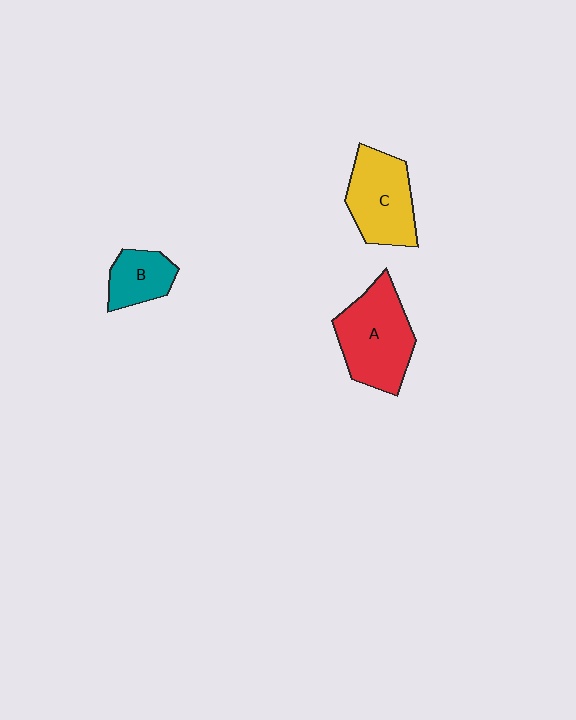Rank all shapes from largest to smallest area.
From largest to smallest: A (red), C (yellow), B (teal).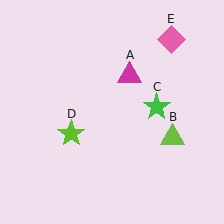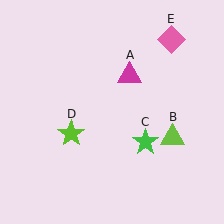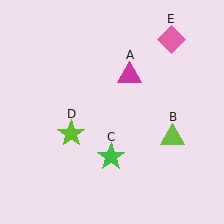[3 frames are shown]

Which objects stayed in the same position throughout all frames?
Magenta triangle (object A) and lime triangle (object B) and lime star (object D) and pink diamond (object E) remained stationary.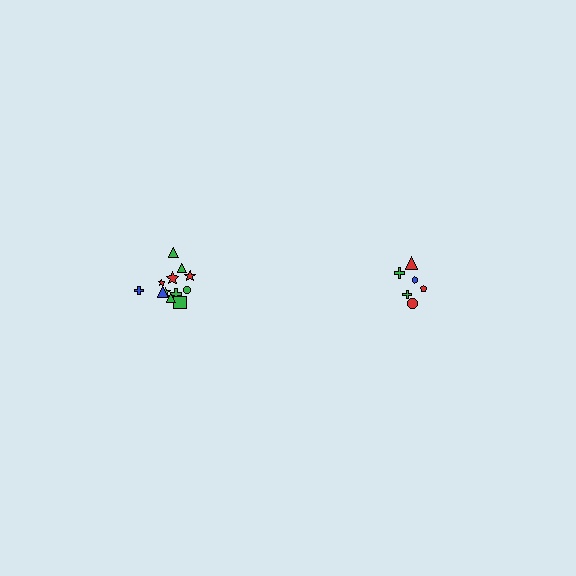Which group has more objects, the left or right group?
The left group.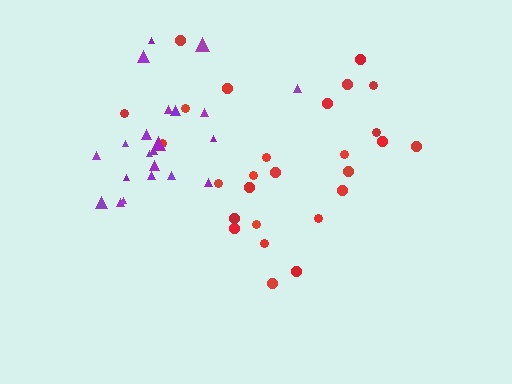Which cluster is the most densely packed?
Purple.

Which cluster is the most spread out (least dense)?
Red.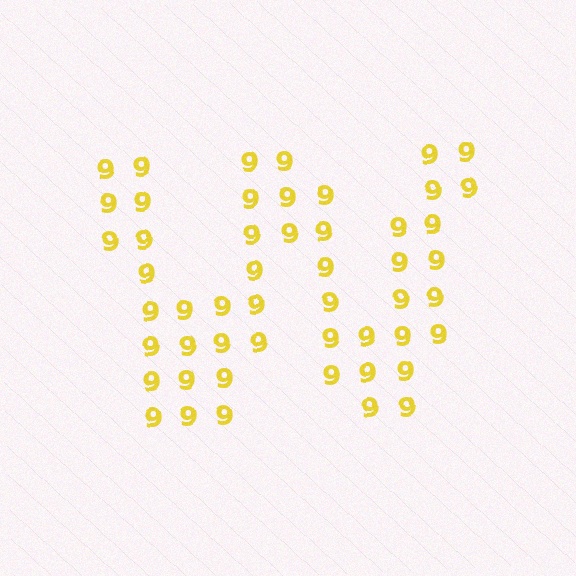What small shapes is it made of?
It is made of small digit 9's.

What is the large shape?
The large shape is the letter W.